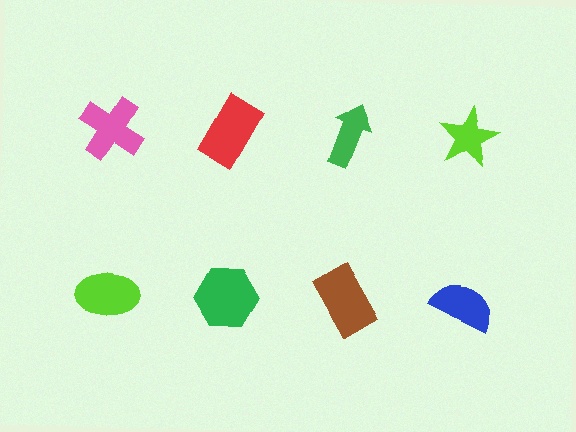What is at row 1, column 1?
A pink cross.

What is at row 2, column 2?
A green hexagon.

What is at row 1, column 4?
A lime star.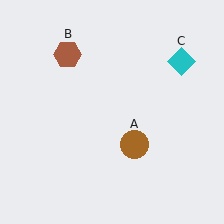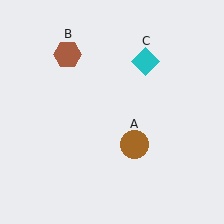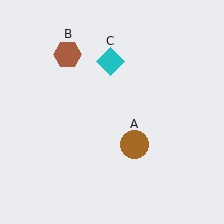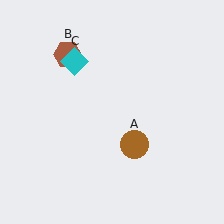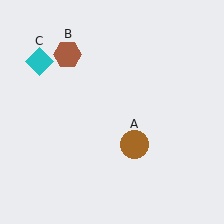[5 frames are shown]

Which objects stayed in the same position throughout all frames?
Brown circle (object A) and brown hexagon (object B) remained stationary.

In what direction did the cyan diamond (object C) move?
The cyan diamond (object C) moved left.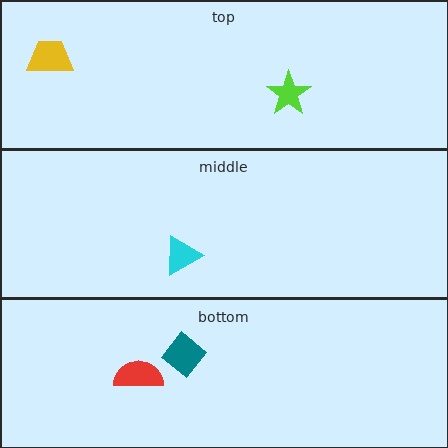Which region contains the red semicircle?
The bottom region.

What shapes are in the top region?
The yellow trapezoid, the lime star.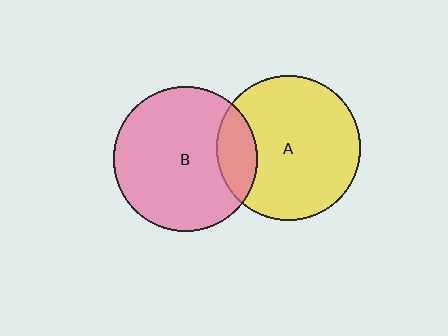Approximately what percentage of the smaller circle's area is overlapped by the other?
Approximately 15%.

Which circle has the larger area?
Circle B (pink).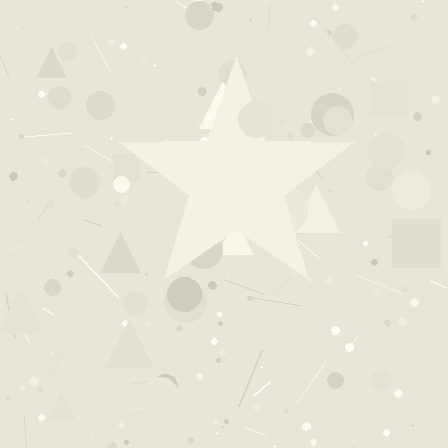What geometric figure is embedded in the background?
A star is embedded in the background.